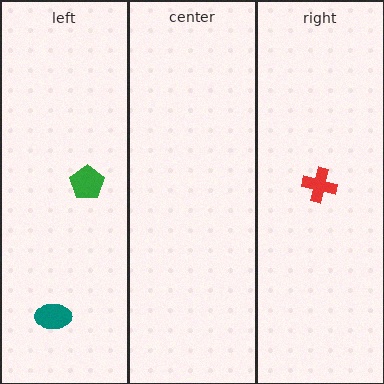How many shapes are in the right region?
1.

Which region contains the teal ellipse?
The left region.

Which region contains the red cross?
The right region.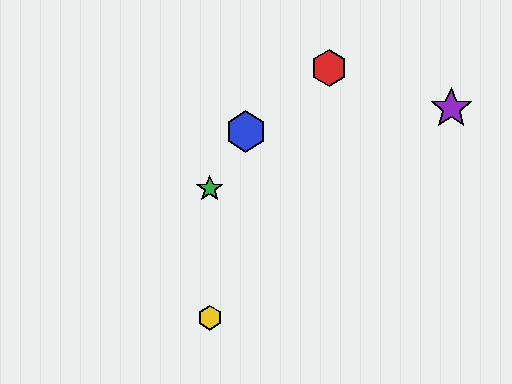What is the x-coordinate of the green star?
The green star is at x≈210.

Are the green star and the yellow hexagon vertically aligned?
Yes, both are at x≈210.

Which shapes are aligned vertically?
The green star, the yellow hexagon are aligned vertically.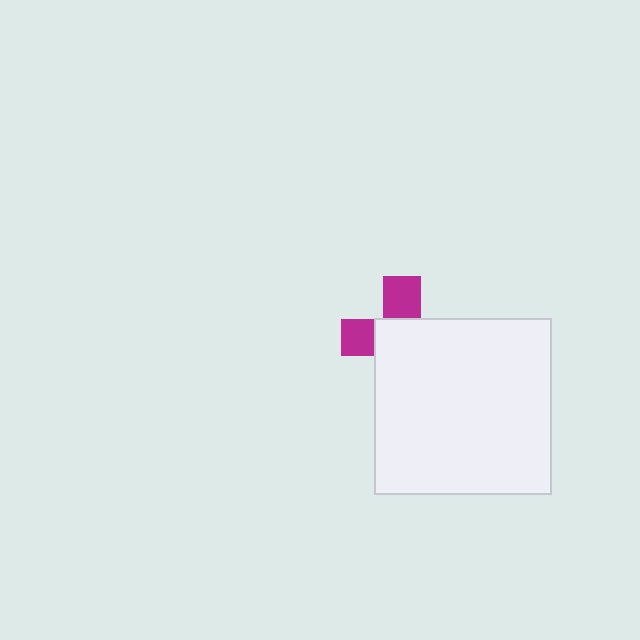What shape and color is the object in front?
The object in front is a white square.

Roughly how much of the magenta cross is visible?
A small part of it is visible (roughly 36%).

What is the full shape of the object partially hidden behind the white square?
The partially hidden object is a magenta cross.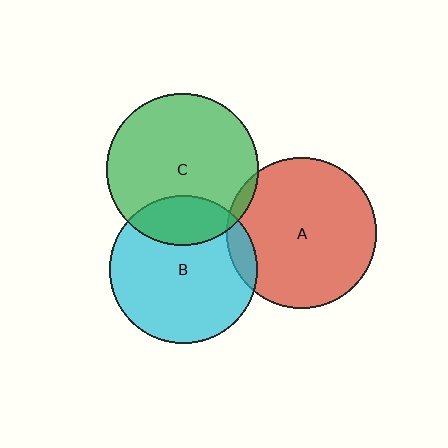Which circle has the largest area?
Circle C (green).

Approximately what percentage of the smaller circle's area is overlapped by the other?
Approximately 5%.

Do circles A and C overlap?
Yes.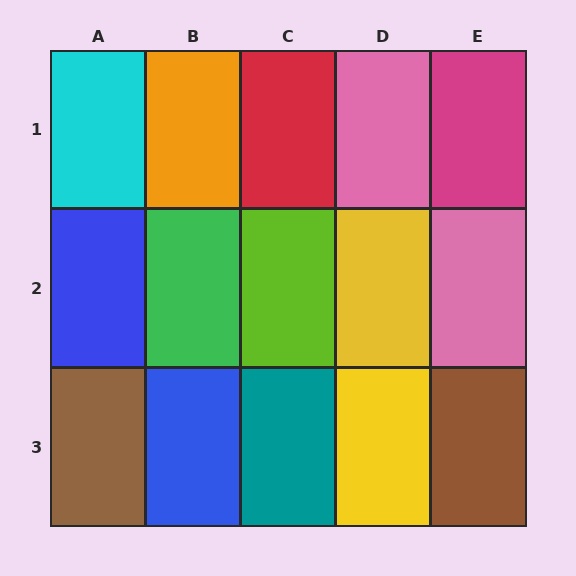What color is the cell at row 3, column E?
Brown.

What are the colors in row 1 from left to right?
Cyan, orange, red, pink, magenta.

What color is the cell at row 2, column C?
Lime.